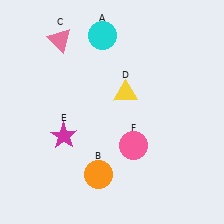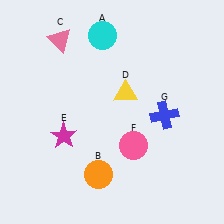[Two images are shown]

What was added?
A blue cross (G) was added in Image 2.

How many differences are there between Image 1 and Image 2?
There is 1 difference between the two images.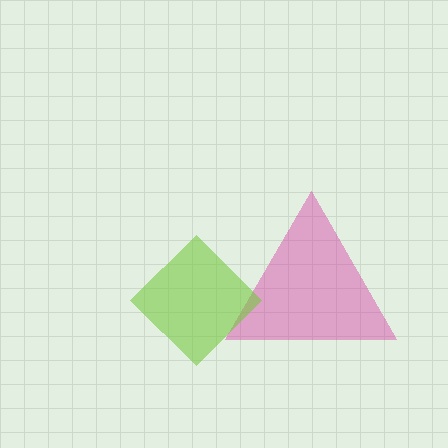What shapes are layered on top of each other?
The layered shapes are: a magenta triangle, a lime diamond.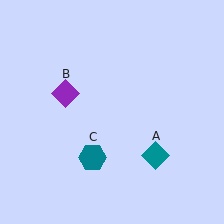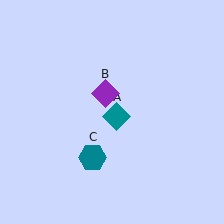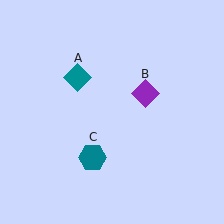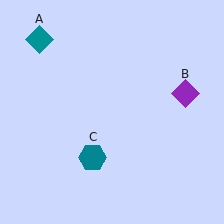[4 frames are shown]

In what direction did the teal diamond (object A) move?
The teal diamond (object A) moved up and to the left.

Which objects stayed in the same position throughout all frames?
Teal hexagon (object C) remained stationary.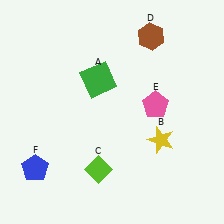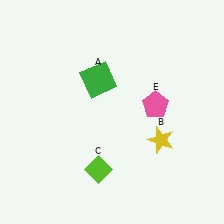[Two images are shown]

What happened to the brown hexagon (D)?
The brown hexagon (D) was removed in Image 2. It was in the top-right area of Image 1.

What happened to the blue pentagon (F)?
The blue pentagon (F) was removed in Image 2. It was in the bottom-left area of Image 1.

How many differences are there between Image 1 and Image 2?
There are 2 differences between the two images.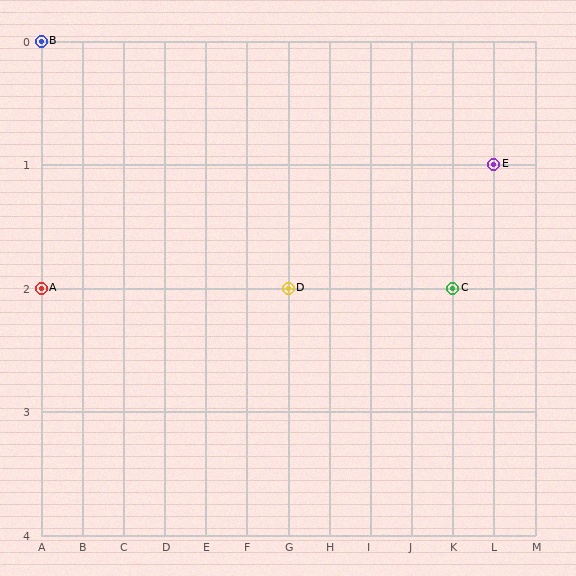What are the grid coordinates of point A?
Point A is at grid coordinates (A, 2).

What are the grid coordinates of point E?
Point E is at grid coordinates (L, 1).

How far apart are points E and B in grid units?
Points E and B are 11 columns and 1 row apart (about 11.0 grid units diagonally).